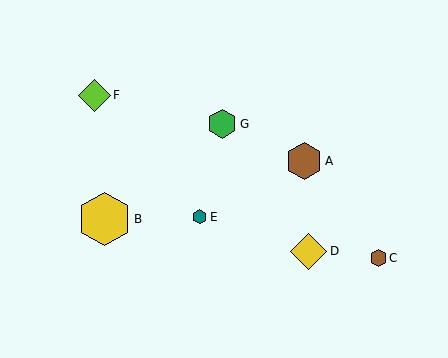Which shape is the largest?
The yellow hexagon (labeled B) is the largest.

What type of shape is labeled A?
Shape A is a brown hexagon.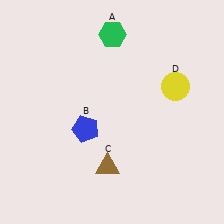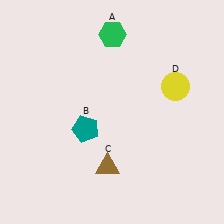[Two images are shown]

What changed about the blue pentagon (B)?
In Image 1, B is blue. In Image 2, it changed to teal.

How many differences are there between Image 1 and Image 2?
There is 1 difference between the two images.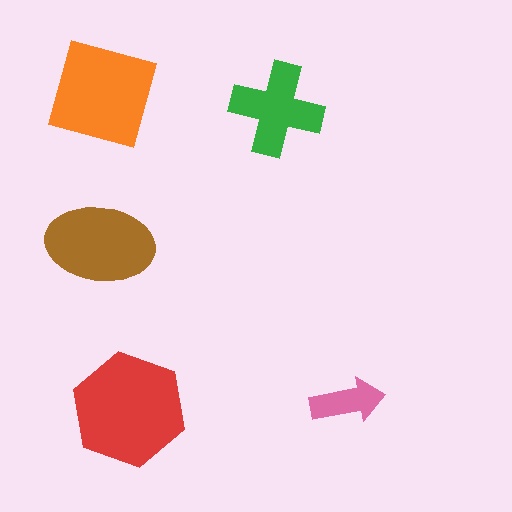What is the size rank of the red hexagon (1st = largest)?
1st.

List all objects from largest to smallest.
The red hexagon, the orange square, the brown ellipse, the green cross, the pink arrow.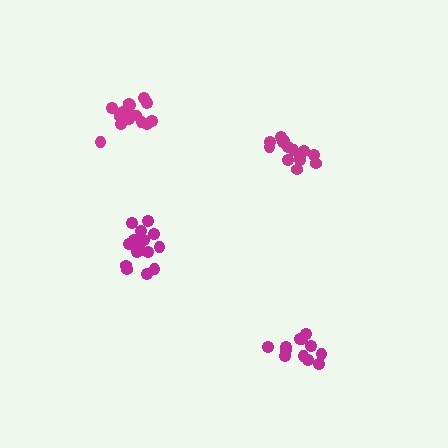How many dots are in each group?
Group 1: 17 dots, Group 2: 14 dots, Group 3: 12 dots, Group 4: 16 dots (59 total).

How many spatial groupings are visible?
There are 4 spatial groupings.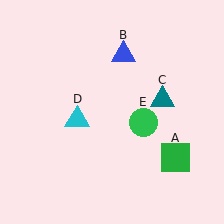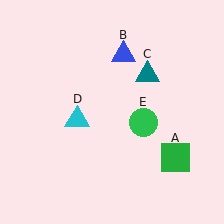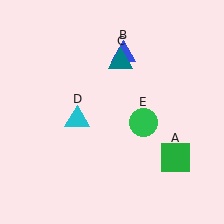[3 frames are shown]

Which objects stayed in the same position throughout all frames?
Green square (object A) and blue triangle (object B) and cyan triangle (object D) and green circle (object E) remained stationary.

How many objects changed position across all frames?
1 object changed position: teal triangle (object C).